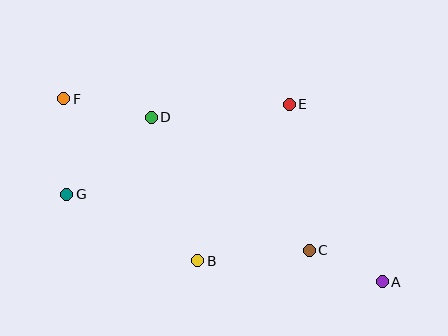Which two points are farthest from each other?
Points A and F are farthest from each other.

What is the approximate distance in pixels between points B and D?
The distance between B and D is approximately 151 pixels.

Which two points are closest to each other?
Points A and C are closest to each other.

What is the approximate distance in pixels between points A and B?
The distance between A and B is approximately 186 pixels.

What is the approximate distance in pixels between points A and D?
The distance between A and D is approximately 283 pixels.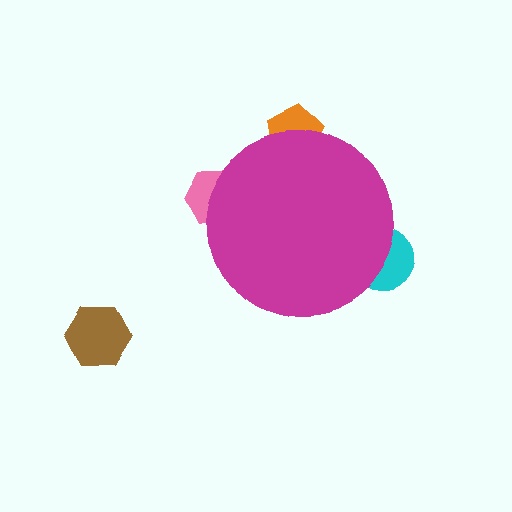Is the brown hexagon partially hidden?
No, the brown hexagon is fully visible.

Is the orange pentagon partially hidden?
Yes, the orange pentagon is partially hidden behind the magenta circle.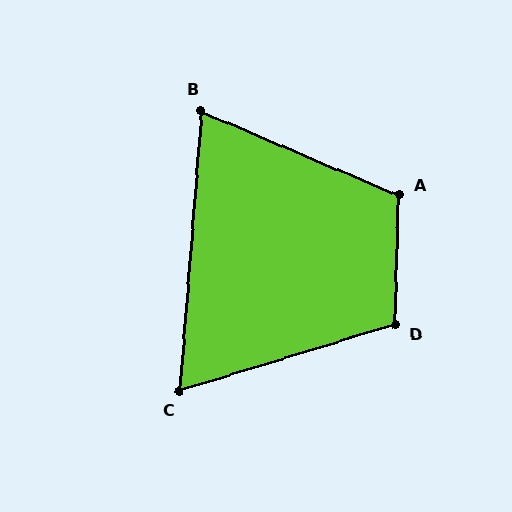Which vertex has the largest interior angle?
A, at approximately 111 degrees.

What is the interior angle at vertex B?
Approximately 71 degrees (acute).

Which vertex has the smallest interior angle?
C, at approximately 69 degrees.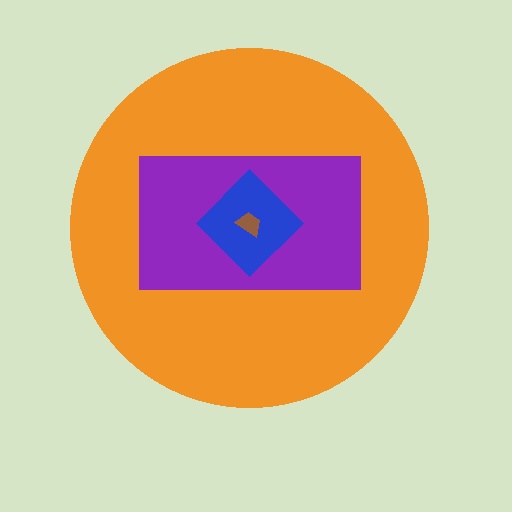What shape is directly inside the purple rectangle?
The blue diamond.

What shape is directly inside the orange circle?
The purple rectangle.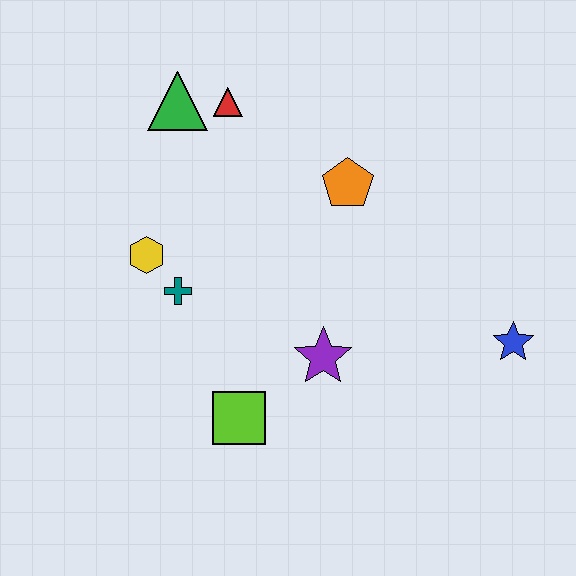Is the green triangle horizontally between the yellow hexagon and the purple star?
Yes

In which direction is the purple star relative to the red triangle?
The purple star is below the red triangle.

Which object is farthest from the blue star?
The green triangle is farthest from the blue star.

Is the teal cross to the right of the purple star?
No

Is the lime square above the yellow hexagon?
No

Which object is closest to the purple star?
The lime square is closest to the purple star.